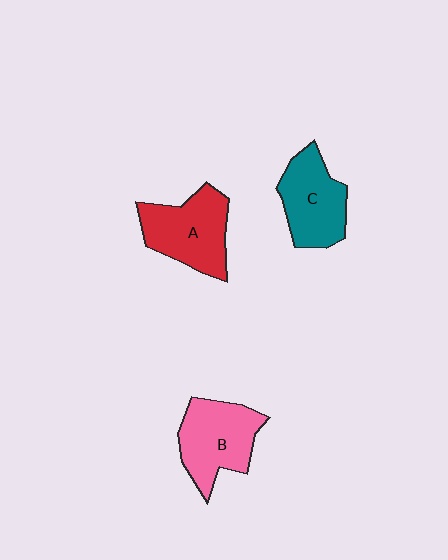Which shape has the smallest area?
Shape C (teal).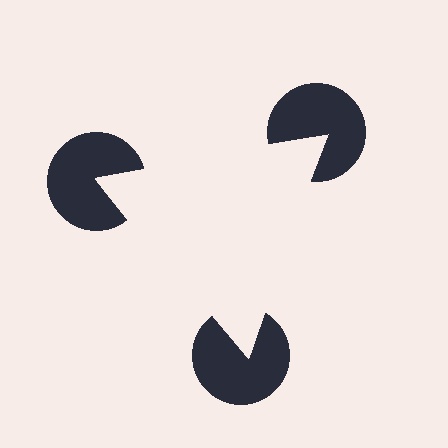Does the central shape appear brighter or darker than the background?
It typically appears slightly brighter than the background, even though no actual brightness change is drawn.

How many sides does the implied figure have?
3 sides.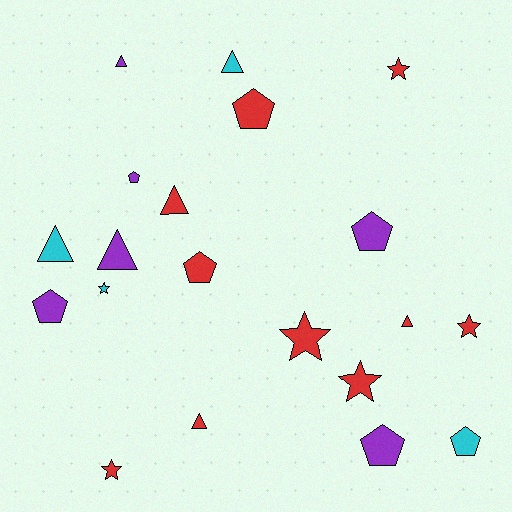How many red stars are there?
There are 5 red stars.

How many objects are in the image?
There are 20 objects.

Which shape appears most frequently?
Triangle, with 7 objects.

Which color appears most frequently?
Red, with 10 objects.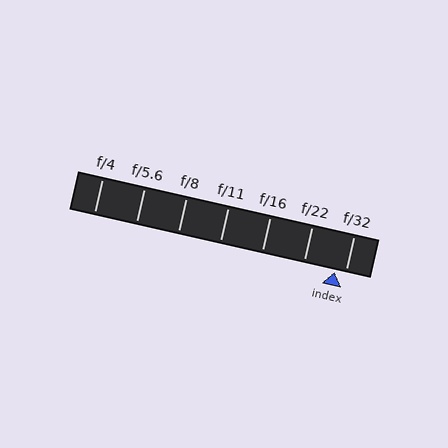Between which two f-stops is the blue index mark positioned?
The index mark is between f/22 and f/32.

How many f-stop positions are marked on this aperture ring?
There are 7 f-stop positions marked.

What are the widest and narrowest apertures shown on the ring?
The widest aperture shown is f/4 and the narrowest is f/32.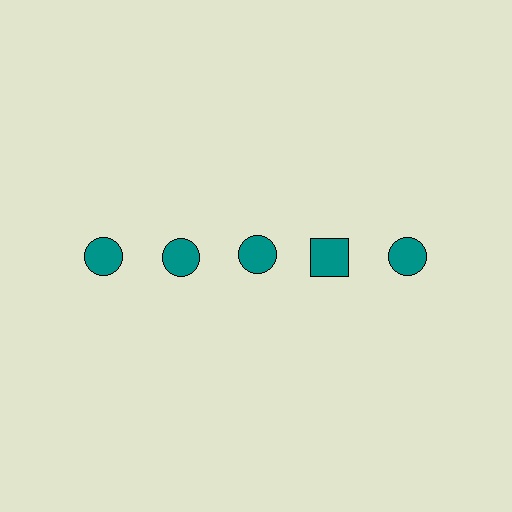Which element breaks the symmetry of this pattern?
The teal square in the top row, second from right column breaks the symmetry. All other shapes are teal circles.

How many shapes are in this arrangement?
There are 5 shapes arranged in a grid pattern.